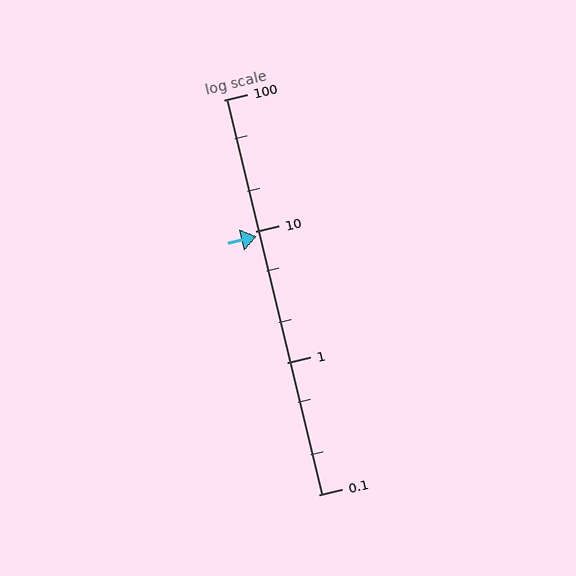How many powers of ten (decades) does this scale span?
The scale spans 3 decades, from 0.1 to 100.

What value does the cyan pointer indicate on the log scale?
The pointer indicates approximately 9.1.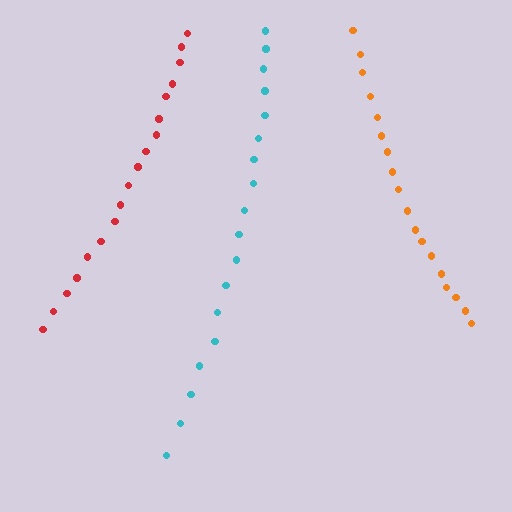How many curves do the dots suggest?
There are 3 distinct paths.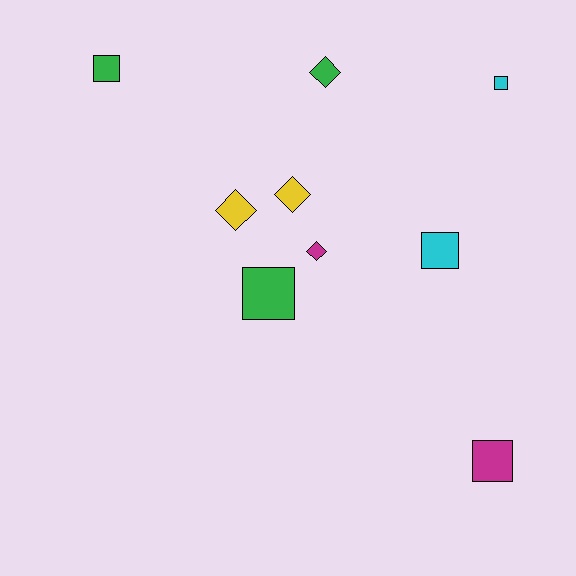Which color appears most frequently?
Green, with 3 objects.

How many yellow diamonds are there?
There are 2 yellow diamonds.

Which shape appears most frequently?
Square, with 5 objects.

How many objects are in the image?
There are 9 objects.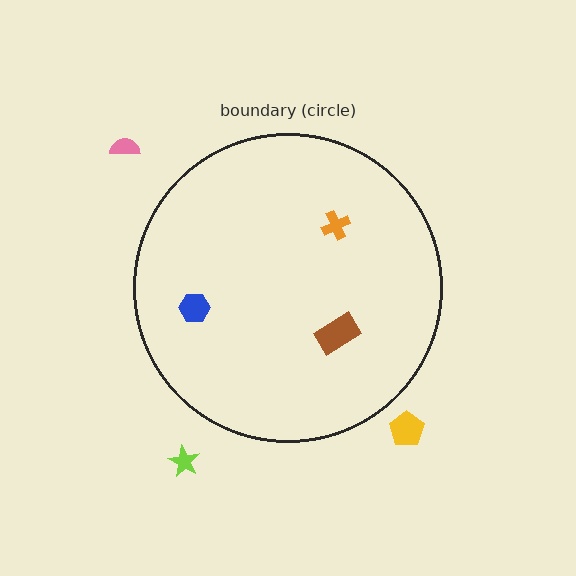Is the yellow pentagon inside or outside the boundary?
Outside.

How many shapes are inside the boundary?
3 inside, 3 outside.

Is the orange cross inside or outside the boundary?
Inside.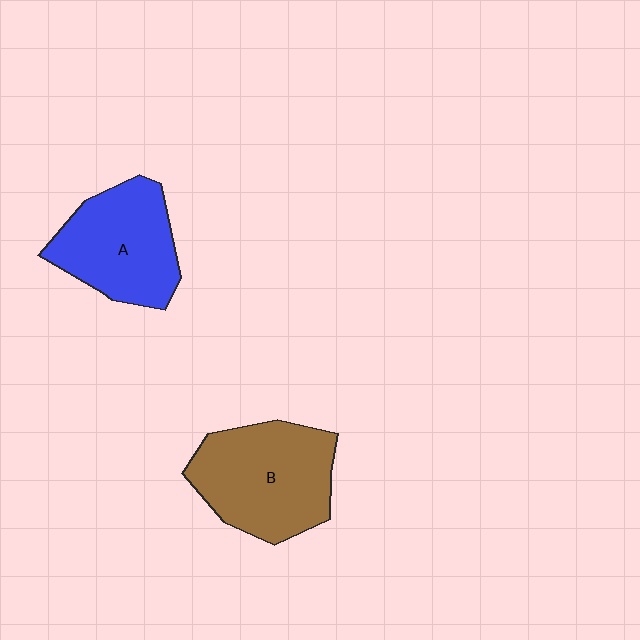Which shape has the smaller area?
Shape A (blue).